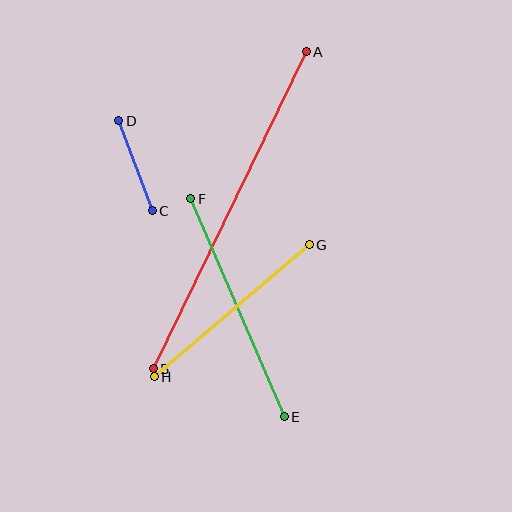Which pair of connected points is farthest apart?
Points A and B are farthest apart.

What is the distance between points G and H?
The distance is approximately 204 pixels.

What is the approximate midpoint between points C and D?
The midpoint is at approximately (136, 166) pixels.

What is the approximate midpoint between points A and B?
The midpoint is at approximately (230, 210) pixels.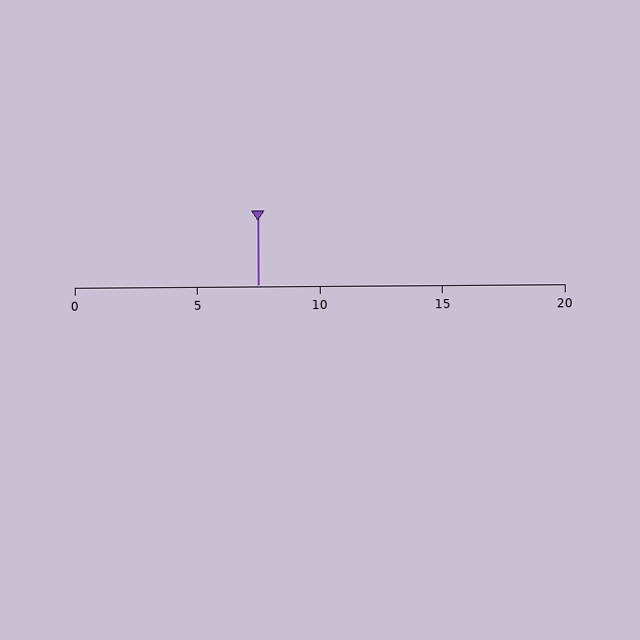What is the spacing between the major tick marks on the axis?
The major ticks are spaced 5 apart.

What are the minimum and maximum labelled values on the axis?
The axis runs from 0 to 20.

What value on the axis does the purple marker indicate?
The marker indicates approximately 7.5.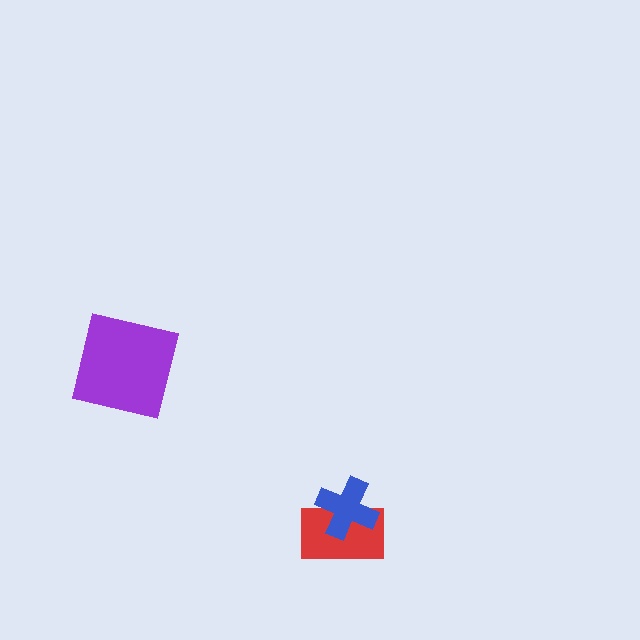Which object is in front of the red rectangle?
The blue cross is in front of the red rectangle.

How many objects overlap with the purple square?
0 objects overlap with the purple square.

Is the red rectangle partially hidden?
Yes, it is partially covered by another shape.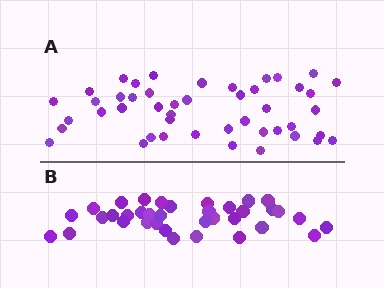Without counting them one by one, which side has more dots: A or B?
Region A (the top region) has more dots.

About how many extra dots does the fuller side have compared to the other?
Region A has roughly 10 or so more dots than region B.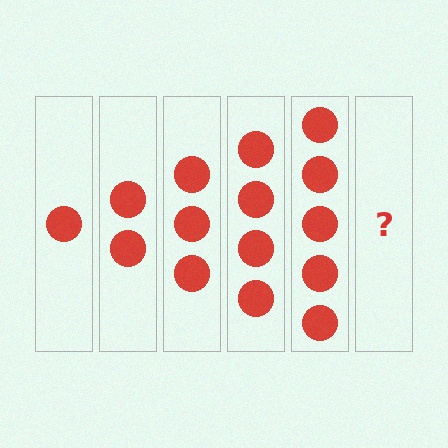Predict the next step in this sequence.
The next step is 6 circles.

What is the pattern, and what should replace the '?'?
The pattern is that each step adds one more circle. The '?' should be 6 circles.